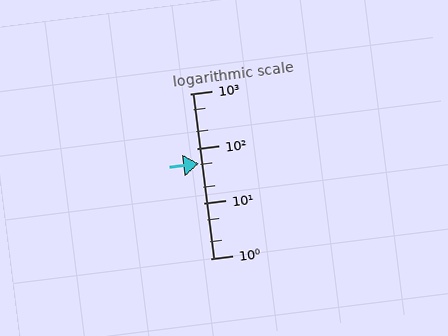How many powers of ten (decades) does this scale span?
The scale spans 3 decades, from 1 to 1000.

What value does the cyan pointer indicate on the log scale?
The pointer indicates approximately 53.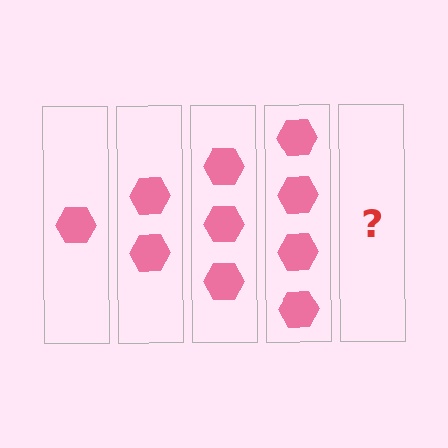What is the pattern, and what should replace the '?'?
The pattern is that each step adds one more hexagon. The '?' should be 5 hexagons.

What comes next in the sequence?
The next element should be 5 hexagons.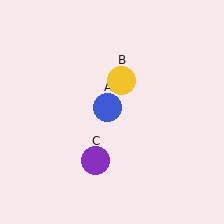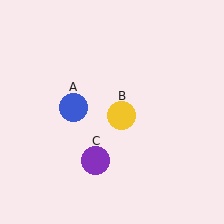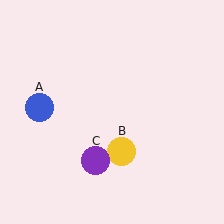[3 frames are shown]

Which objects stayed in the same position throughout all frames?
Purple circle (object C) remained stationary.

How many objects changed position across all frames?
2 objects changed position: blue circle (object A), yellow circle (object B).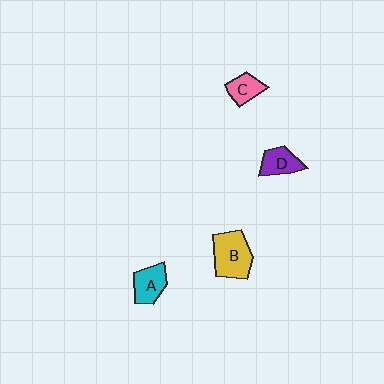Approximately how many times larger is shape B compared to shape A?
Approximately 1.5 times.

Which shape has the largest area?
Shape B (yellow).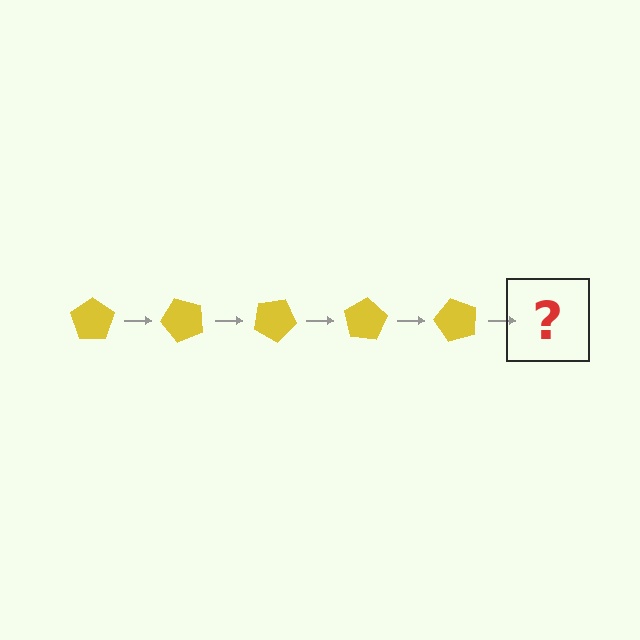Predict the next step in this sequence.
The next step is a yellow pentagon rotated 250 degrees.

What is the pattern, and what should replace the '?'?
The pattern is that the pentagon rotates 50 degrees each step. The '?' should be a yellow pentagon rotated 250 degrees.